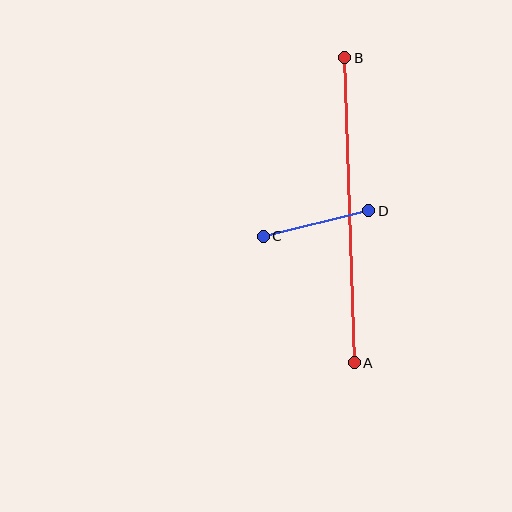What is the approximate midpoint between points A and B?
The midpoint is at approximately (349, 210) pixels.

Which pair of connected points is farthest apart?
Points A and B are farthest apart.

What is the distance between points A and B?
The distance is approximately 305 pixels.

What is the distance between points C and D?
The distance is approximately 109 pixels.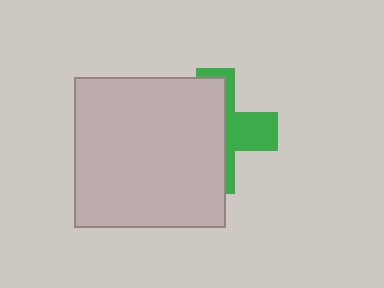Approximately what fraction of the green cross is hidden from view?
Roughly 62% of the green cross is hidden behind the light gray rectangle.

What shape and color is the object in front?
The object in front is a light gray rectangle.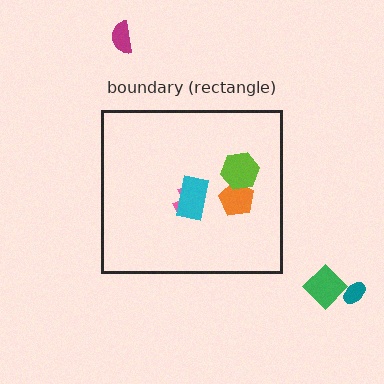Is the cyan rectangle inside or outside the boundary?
Inside.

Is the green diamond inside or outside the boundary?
Outside.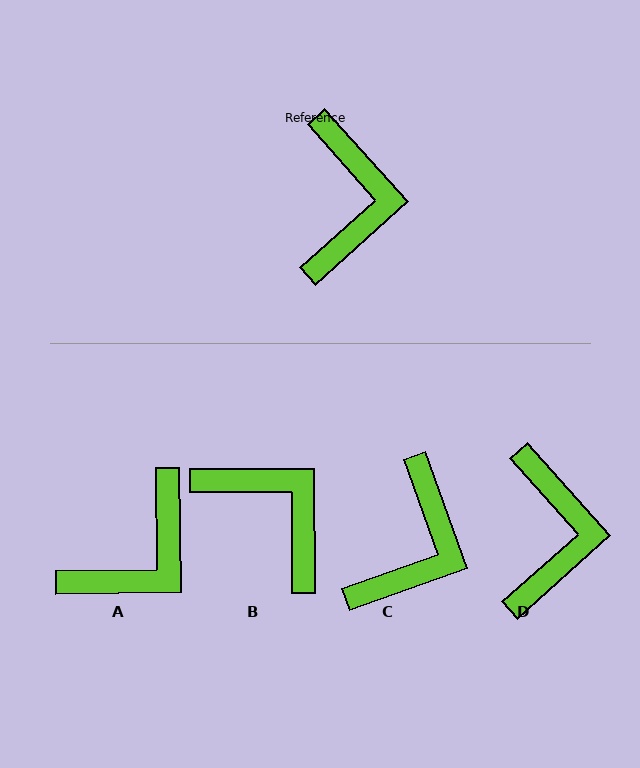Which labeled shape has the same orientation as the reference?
D.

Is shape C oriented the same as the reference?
No, it is off by about 22 degrees.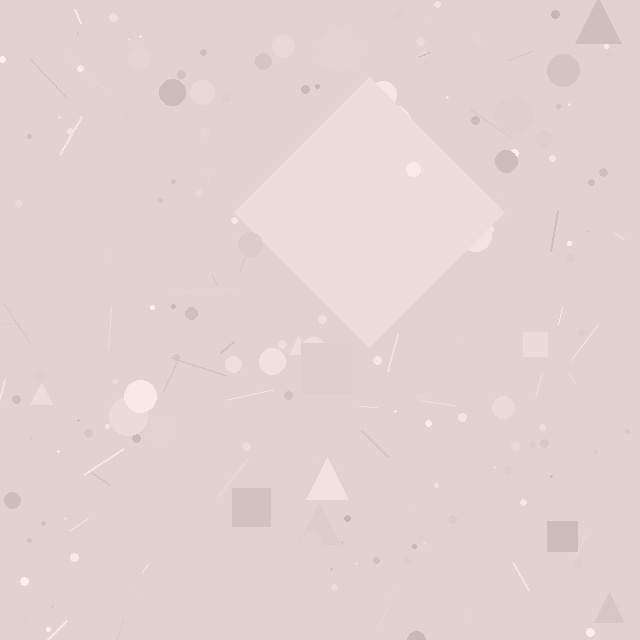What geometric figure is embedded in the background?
A diamond is embedded in the background.